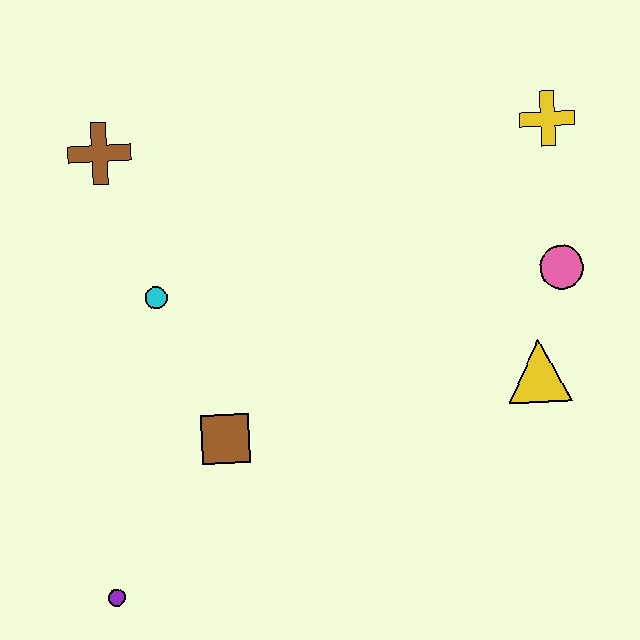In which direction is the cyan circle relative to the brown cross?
The cyan circle is below the brown cross.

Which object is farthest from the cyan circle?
The yellow cross is farthest from the cyan circle.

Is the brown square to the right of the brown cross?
Yes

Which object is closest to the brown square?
The cyan circle is closest to the brown square.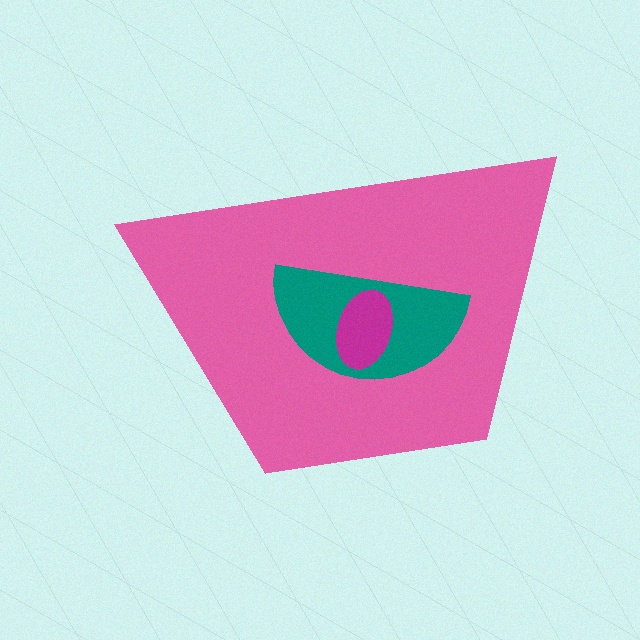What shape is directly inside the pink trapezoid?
The teal semicircle.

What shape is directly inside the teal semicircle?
The magenta ellipse.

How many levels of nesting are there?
3.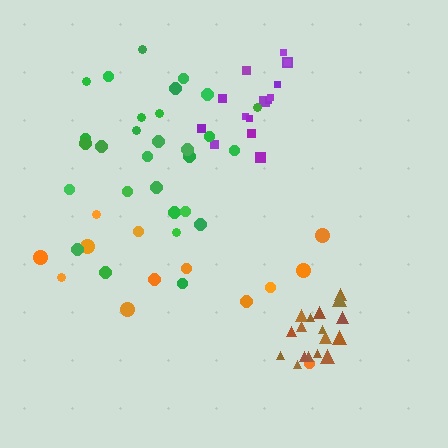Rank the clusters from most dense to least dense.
brown, purple, green, orange.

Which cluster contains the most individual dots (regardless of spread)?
Green (29).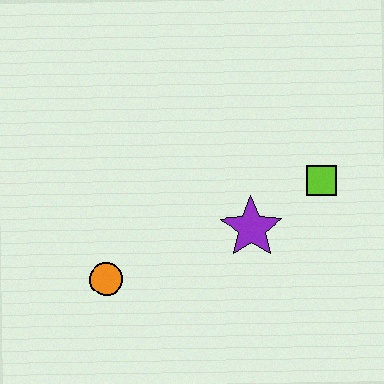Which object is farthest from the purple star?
The orange circle is farthest from the purple star.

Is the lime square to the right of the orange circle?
Yes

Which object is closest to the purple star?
The lime square is closest to the purple star.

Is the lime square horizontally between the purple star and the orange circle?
No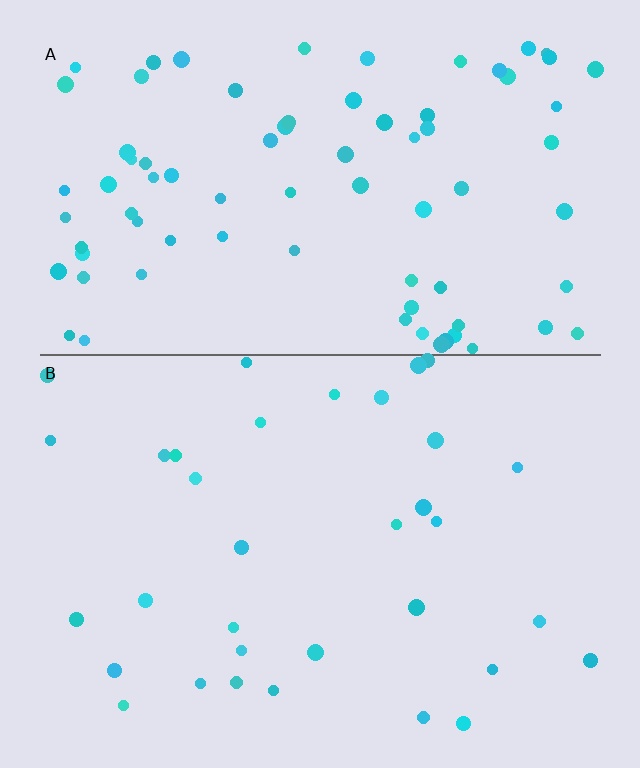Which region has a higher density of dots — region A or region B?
A (the top).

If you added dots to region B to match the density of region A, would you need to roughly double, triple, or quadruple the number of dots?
Approximately double.